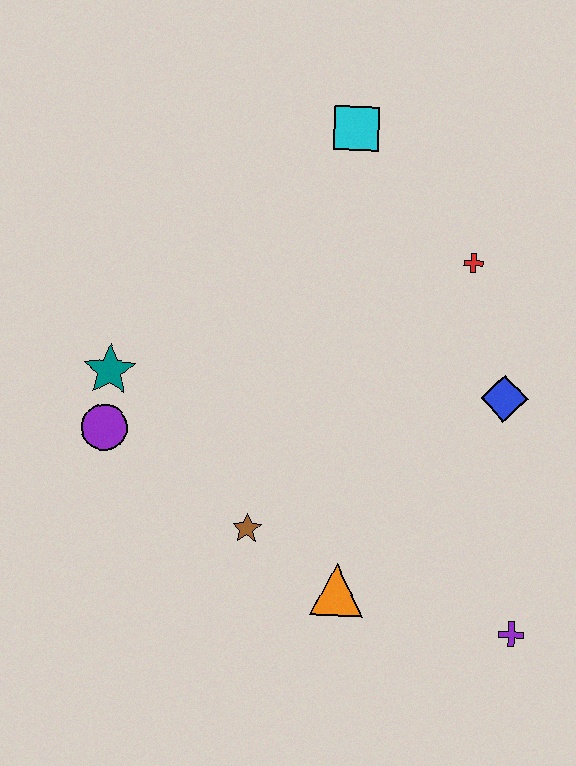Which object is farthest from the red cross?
The purple circle is farthest from the red cross.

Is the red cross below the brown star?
No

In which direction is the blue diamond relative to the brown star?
The blue diamond is to the right of the brown star.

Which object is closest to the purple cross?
The orange triangle is closest to the purple cross.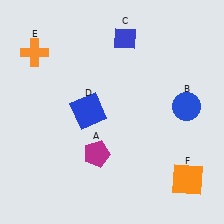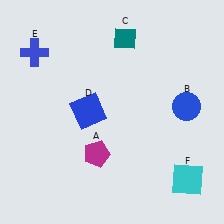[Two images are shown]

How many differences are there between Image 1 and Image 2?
There are 3 differences between the two images.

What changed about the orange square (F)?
In Image 1, F is orange. In Image 2, it changed to cyan.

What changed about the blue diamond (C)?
In Image 1, C is blue. In Image 2, it changed to teal.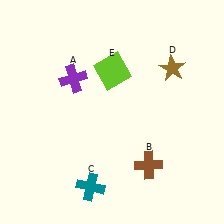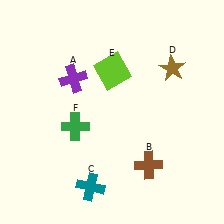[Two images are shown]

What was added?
A green cross (F) was added in Image 2.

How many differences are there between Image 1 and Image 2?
There is 1 difference between the two images.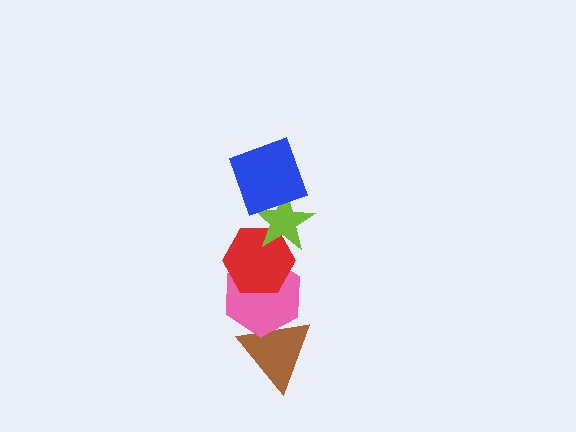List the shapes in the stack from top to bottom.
From top to bottom: the blue square, the lime star, the red hexagon, the pink hexagon, the brown triangle.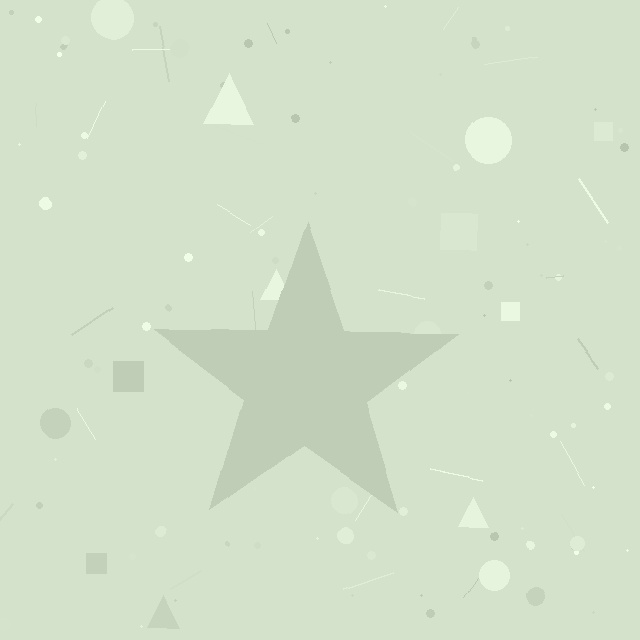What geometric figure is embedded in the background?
A star is embedded in the background.